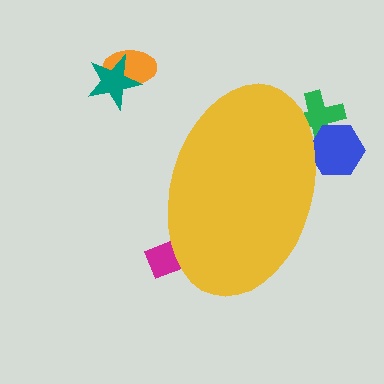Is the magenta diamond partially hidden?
Yes, the magenta diamond is partially hidden behind the yellow ellipse.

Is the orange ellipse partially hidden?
No, the orange ellipse is fully visible.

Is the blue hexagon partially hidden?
Yes, the blue hexagon is partially hidden behind the yellow ellipse.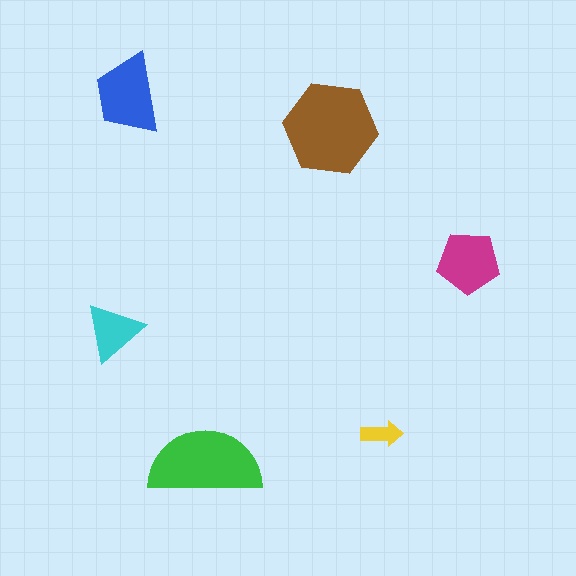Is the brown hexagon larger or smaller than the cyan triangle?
Larger.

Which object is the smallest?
The yellow arrow.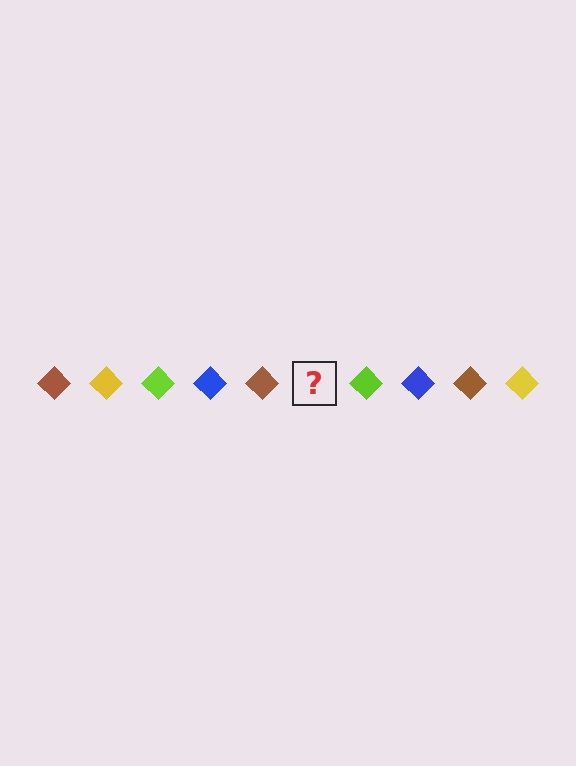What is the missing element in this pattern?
The missing element is a yellow diamond.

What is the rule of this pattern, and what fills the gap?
The rule is that the pattern cycles through brown, yellow, lime, blue diamonds. The gap should be filled with a yellow diamond.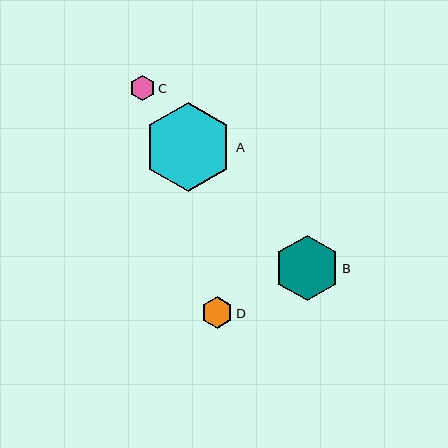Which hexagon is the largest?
Hexagon A is the largest with a size of approximately 89 pixels.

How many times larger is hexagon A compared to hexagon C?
Hexagon A is approximately 3.5 times the size of hexagon C.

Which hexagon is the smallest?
Hexagon C is the smallest with a size of approximately 26 pixels.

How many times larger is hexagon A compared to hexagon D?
Hexagon A is approximately 2.8 times the size of hexagon D.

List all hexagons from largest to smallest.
From largest to smallest: A, B, D, C.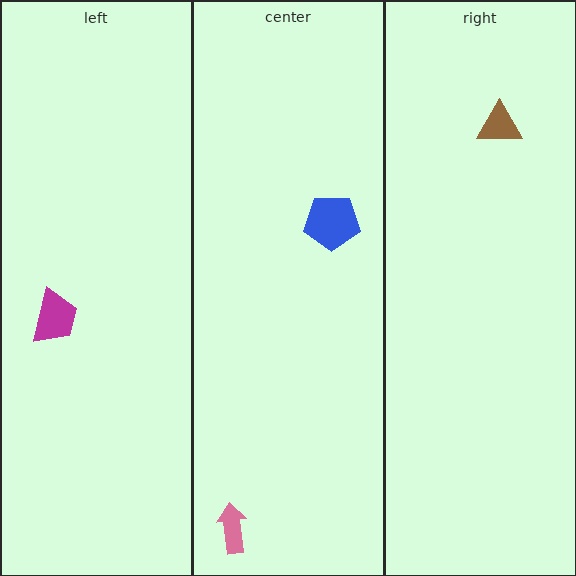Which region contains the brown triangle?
The right region.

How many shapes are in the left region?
1.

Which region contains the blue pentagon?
The center region.